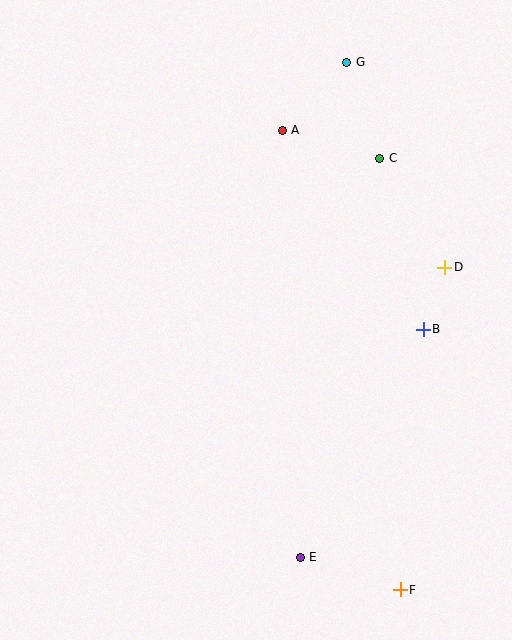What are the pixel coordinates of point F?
Point F is at (400, 590).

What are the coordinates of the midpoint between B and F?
The midpoint between B and F is at (412, 460).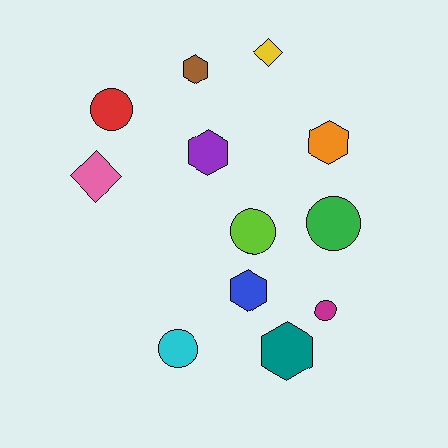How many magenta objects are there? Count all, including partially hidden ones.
There is 1 magenta object.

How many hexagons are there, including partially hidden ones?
There are 5 hexagons.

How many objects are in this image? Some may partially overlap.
There are 12 objects.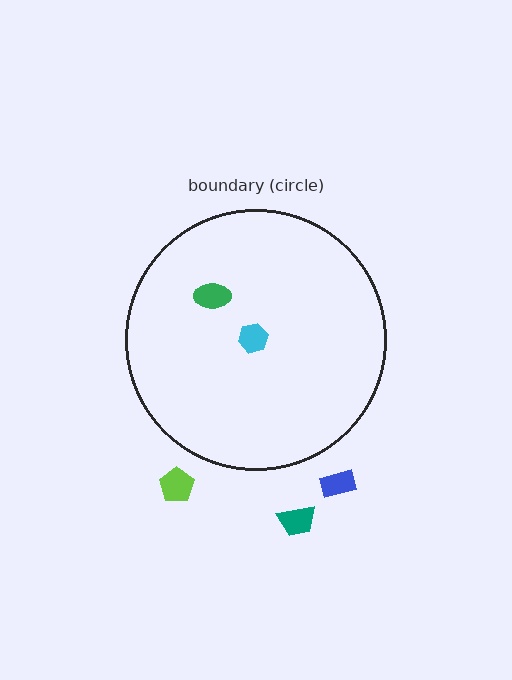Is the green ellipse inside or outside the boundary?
Inside.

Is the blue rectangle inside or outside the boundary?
Outside.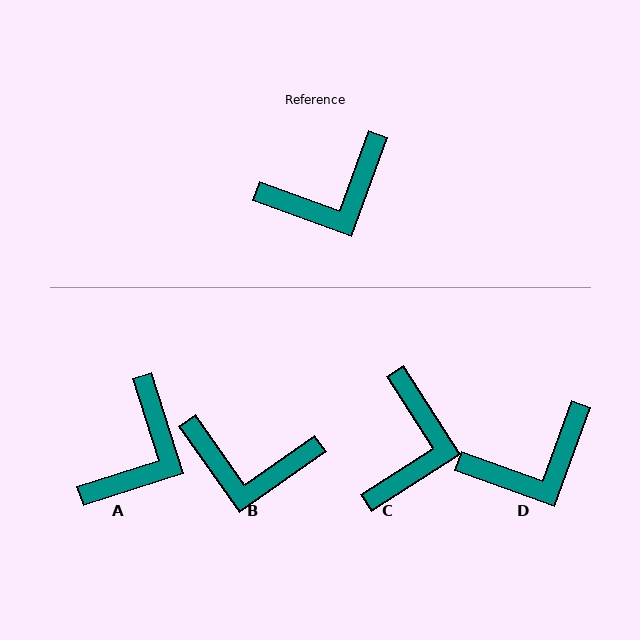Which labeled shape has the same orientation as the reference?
D.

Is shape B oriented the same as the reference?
No, it is off by about 35 degrees.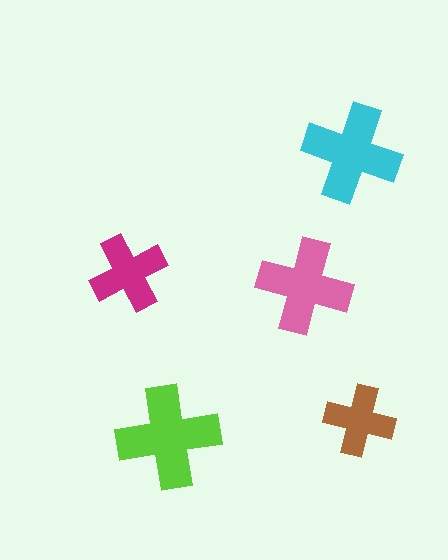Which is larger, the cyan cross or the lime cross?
The lime one.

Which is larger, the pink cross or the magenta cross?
The pink one.